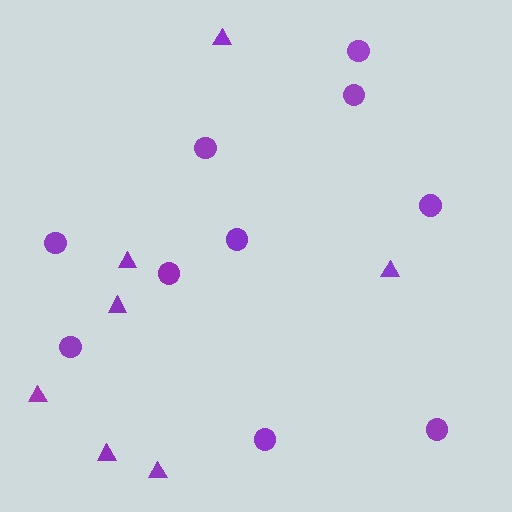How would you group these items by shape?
There are 2 groups: one group of triangles (7) and one group of circles (10).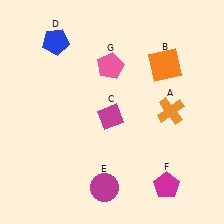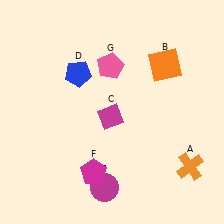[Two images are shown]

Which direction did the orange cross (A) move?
The orange cross (A) moved down.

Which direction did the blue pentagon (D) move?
The blue pentagon (D) moved down.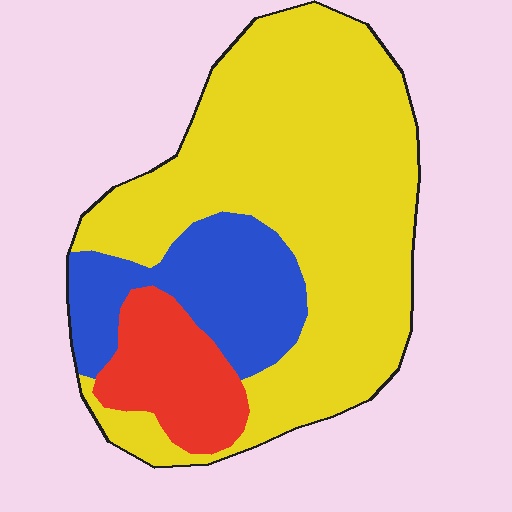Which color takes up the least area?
Red, at roughly 15%.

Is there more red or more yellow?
Yellow.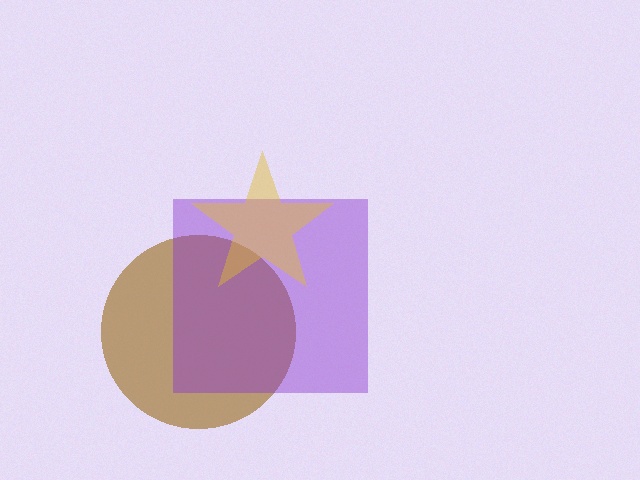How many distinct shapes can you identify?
There are 3 distinct shapes: a brown circle, a purple square, a yellow star.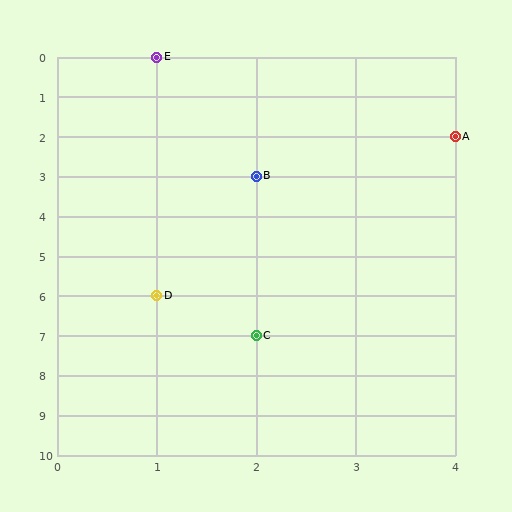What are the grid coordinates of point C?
Point C is at grid coordinates (2, 7).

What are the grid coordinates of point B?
Point B is at grid coordinates (2, 3).